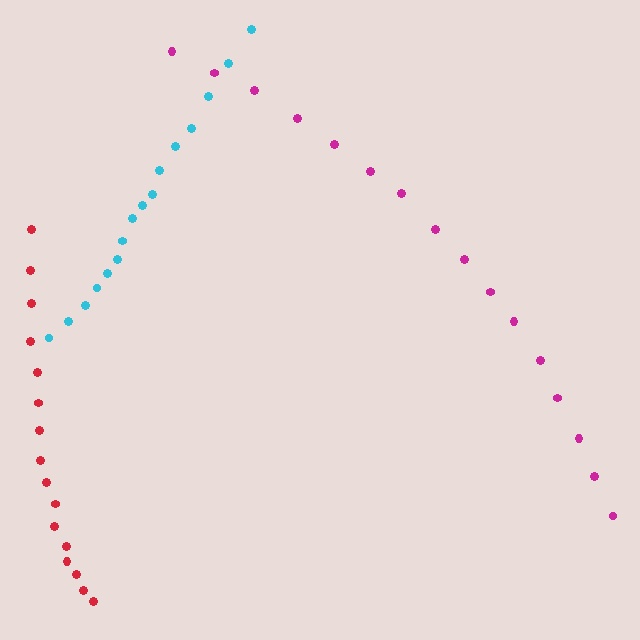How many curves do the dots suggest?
There are 3 distinct paths.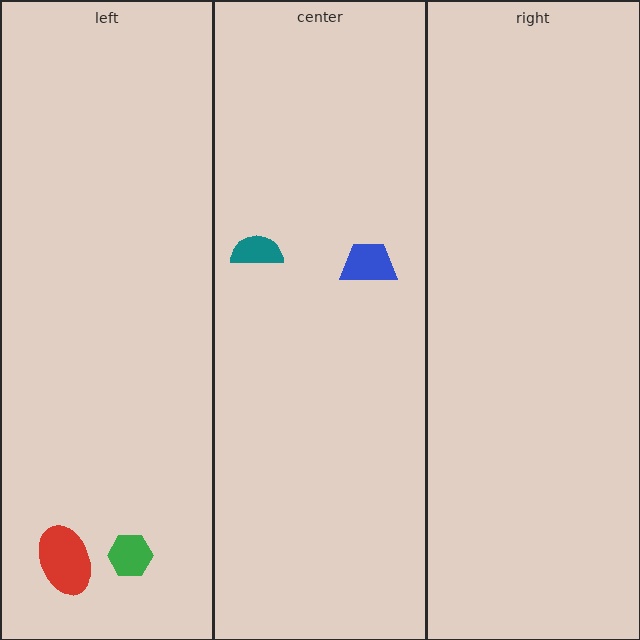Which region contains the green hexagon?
The left region.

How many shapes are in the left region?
2.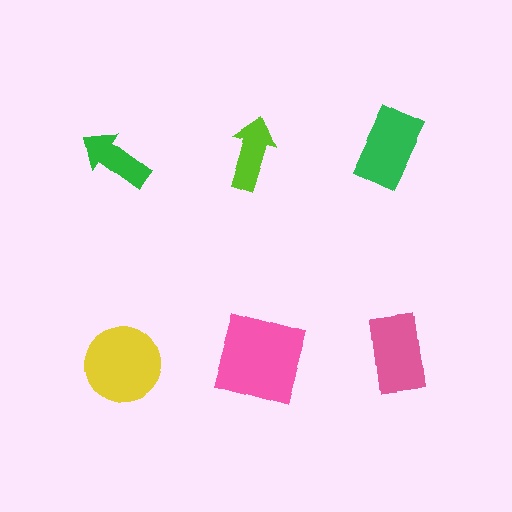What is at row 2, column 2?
A pink square.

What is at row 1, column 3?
A green rectangle.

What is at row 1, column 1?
A green arrow.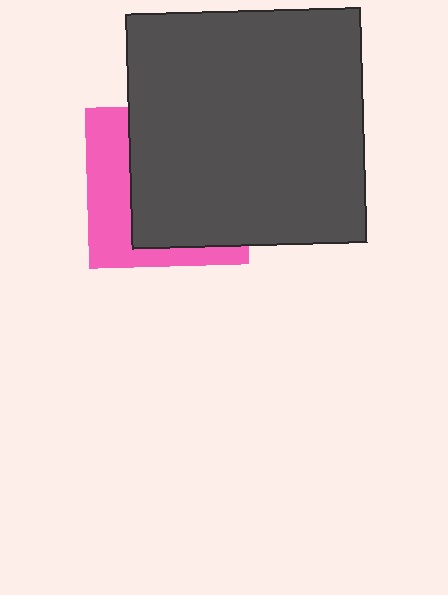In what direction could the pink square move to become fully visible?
The pink square could move left. That would shift it out from behind the dark gray square entirely.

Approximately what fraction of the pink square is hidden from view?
Roughly 64% of the pink square is hidden behind the dark gray square.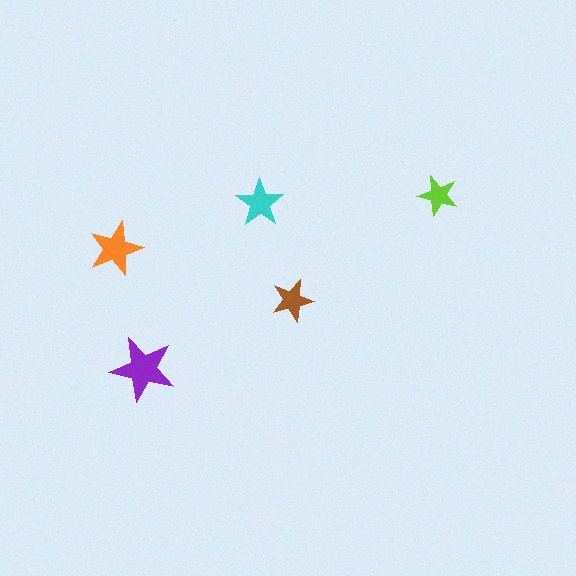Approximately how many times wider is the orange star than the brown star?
About 1.5 times wider.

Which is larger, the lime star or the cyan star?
The cyan one.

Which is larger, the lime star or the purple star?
The purple one.